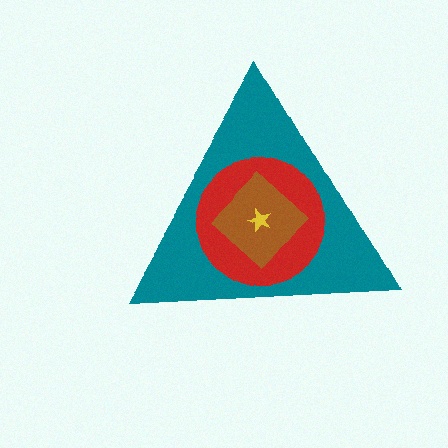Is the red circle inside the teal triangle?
Yes.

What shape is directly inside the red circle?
The brown diamond.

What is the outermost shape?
The teal triangle.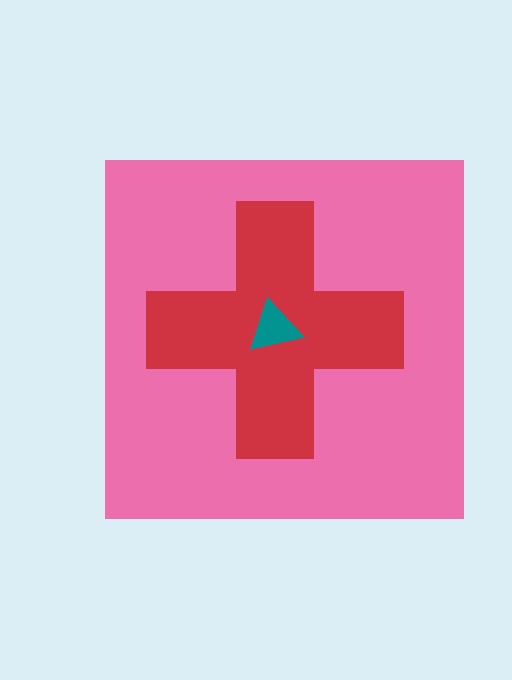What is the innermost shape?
The teal triangle.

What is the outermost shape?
The pink square.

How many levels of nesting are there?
3.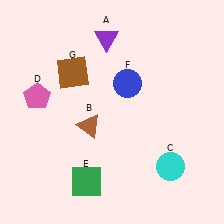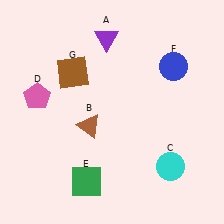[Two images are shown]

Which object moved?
The blue circle (F) moved right.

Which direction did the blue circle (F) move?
The blue circle (F) moved right.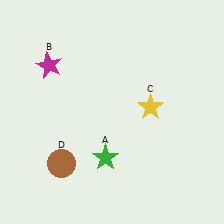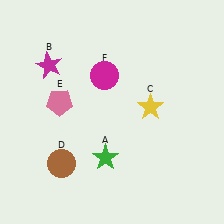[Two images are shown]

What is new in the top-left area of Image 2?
A magenta circle (F) was added in the top-left area of Image 2.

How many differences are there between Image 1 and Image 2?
There are 2 differences between the two images.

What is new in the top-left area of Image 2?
A pink pentagon (E) was added in the top-left area of Image 2.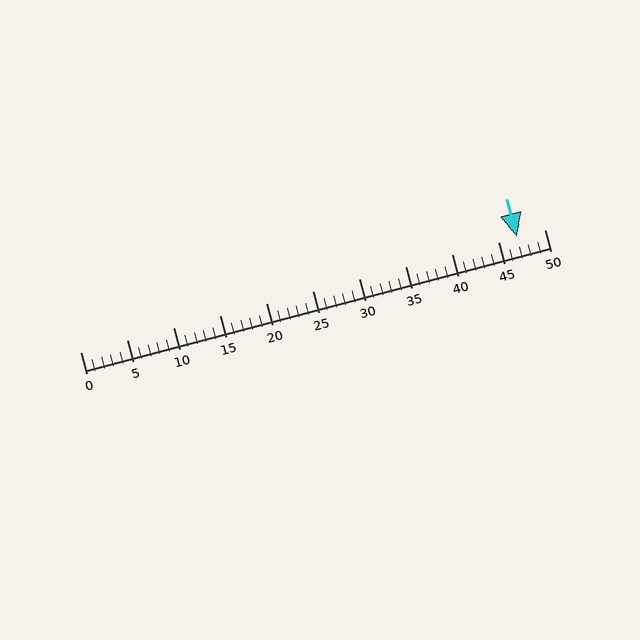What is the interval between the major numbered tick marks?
The major tick marks are spaced 5 units apart.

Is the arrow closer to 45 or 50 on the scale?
The arrow is closer to 45.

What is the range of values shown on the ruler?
The ruler shows values from 0 to 50.